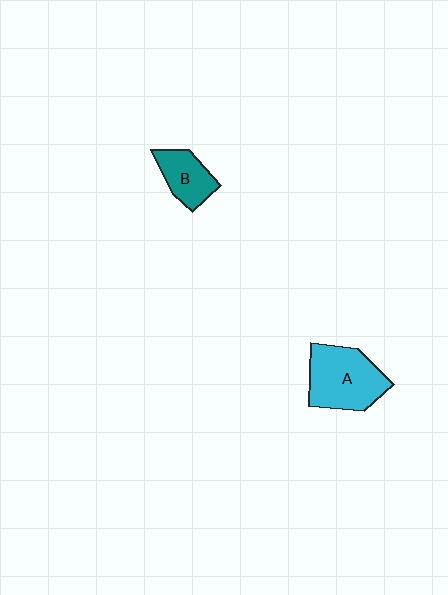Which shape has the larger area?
Shape A (cyan).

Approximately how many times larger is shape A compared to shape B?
Approximately 1.8 times.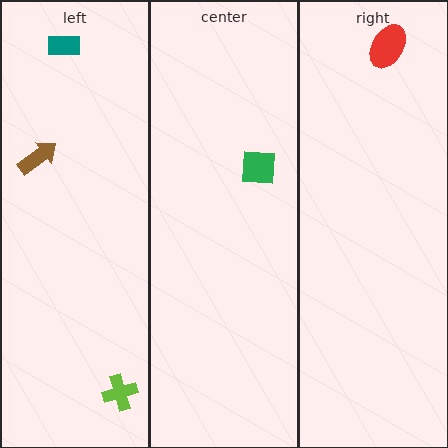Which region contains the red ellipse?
The right region.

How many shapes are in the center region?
1.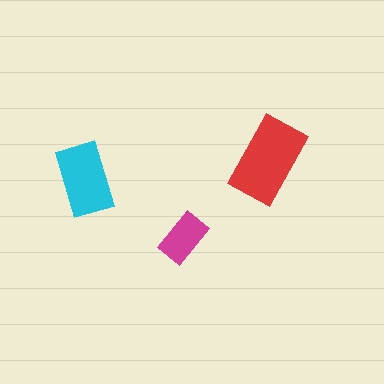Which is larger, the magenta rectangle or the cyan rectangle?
The cyan one.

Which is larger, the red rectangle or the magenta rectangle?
The red one.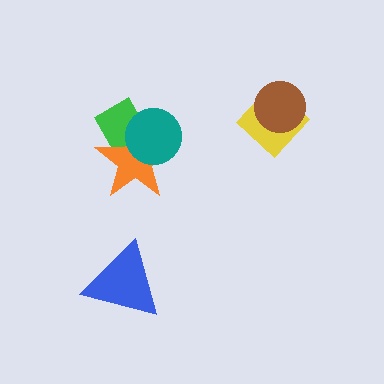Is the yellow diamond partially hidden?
Yes, it is partially covered by another shape.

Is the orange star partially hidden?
Yes, it is partially covered by another shape.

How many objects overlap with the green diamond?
2 objects overlap with the green diamond.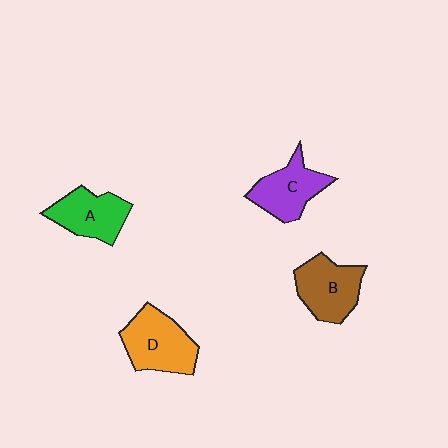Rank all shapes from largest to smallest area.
From largest to smallest: D (orange), B (brown), C (purple), A (green).